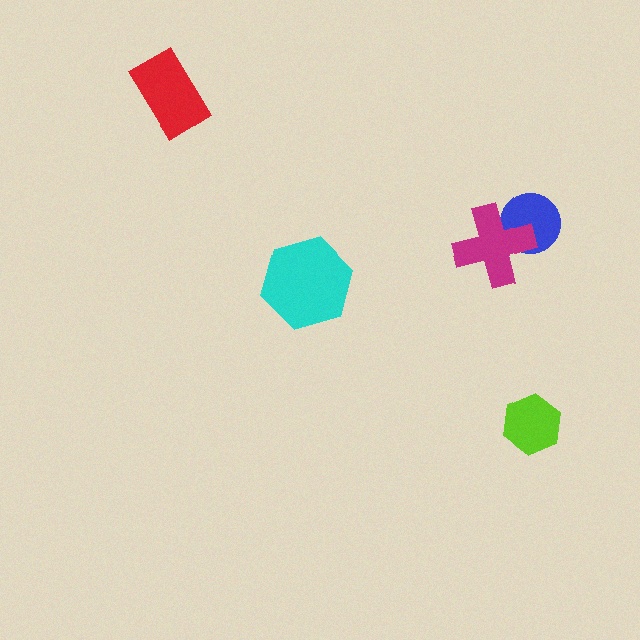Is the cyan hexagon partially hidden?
No, no other shape covers it.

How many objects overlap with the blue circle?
1 object overlaps with the blue circle.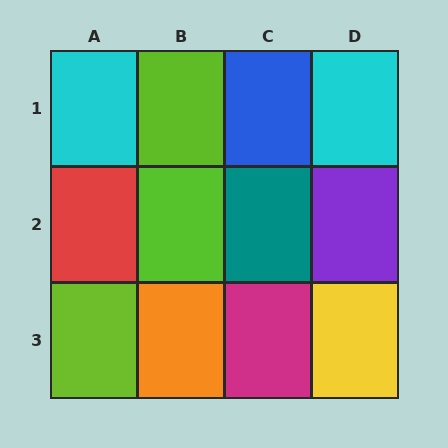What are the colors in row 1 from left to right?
Cyan, lime, blue, cyan.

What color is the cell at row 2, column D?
Purple.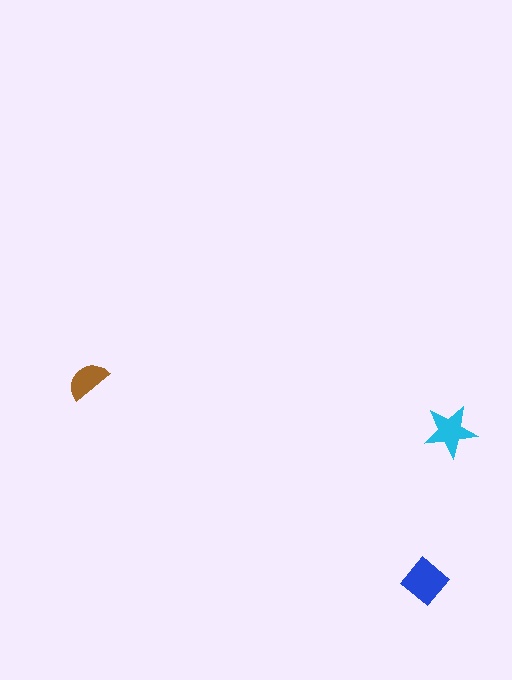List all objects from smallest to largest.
The brown semicircle, the cyan star, the blue diamond.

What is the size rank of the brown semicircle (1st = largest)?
3rd.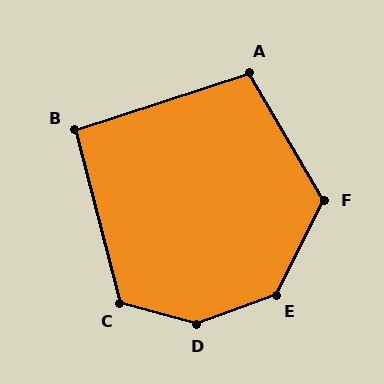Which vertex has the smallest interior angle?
B, at approximately 94 degrees.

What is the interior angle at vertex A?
Approximately 102 degrees (obtuse).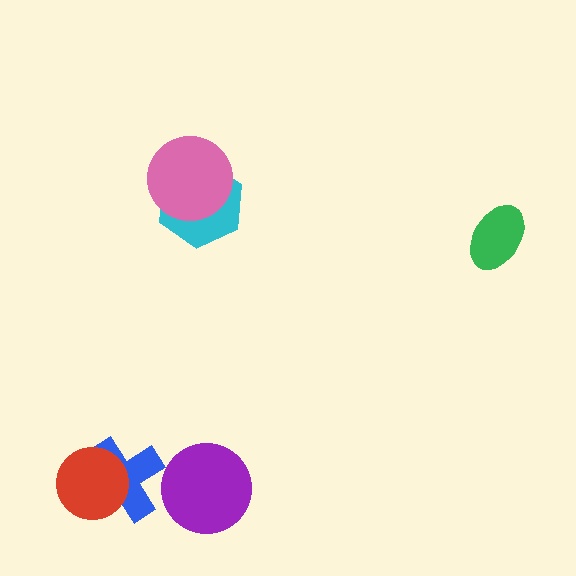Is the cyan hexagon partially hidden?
Yes, it is partially covered by another shape.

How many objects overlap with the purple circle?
0 objects overlap with the purple circle.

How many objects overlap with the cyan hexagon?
1 object overlaps with the cyan hexagon.